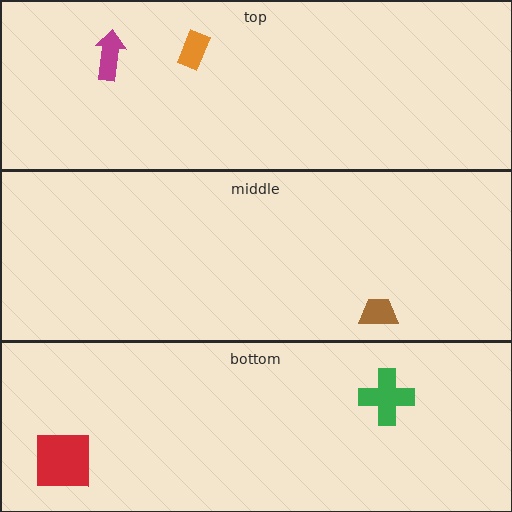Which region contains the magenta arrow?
The top region.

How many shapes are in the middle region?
1.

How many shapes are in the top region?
2.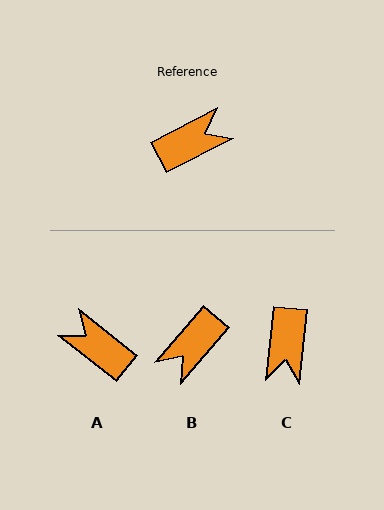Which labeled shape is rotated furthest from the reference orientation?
B, about 158 degrees away.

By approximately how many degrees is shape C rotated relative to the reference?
Approximately 123 degrees clockwise.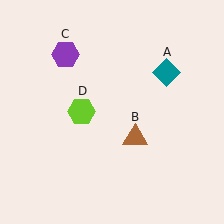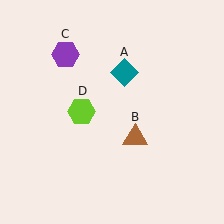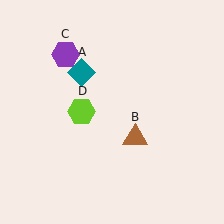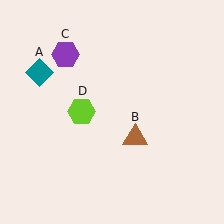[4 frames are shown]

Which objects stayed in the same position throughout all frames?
Brown triangle (object B) and purple hexagon (object C) and lime hexagon (object D) remained stationary.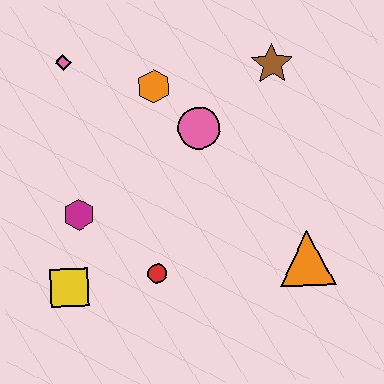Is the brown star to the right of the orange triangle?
No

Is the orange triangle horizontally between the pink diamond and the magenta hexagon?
No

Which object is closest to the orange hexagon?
The pink circle is closest to the orange hexagon.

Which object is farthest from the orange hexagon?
The orange triangle is farthest from the orange hexagon.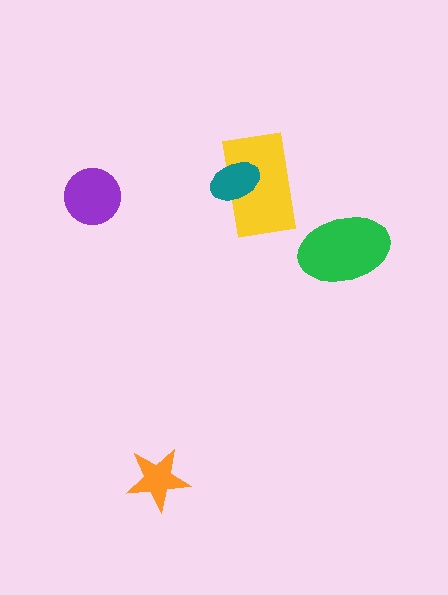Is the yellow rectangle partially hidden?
Yes, it is partially covered by another shape.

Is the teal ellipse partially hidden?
No, no other shape covers it.